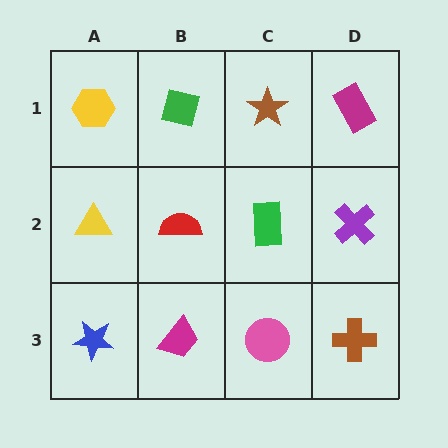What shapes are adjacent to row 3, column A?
A yellow triangle (row 2, column A), a magenta trapezoid (row 3, column B).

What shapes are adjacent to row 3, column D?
A purple cross (row 2, column D), a pink circle (row 3, column C).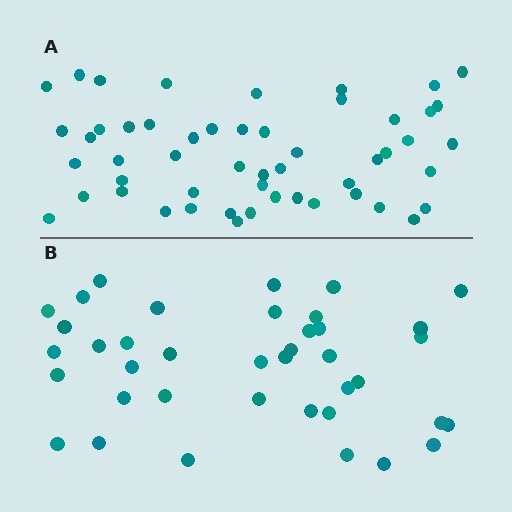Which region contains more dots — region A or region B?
Region A (the top region) has more dots.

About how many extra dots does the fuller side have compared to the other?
Region A has approximately 15 more dots than region B.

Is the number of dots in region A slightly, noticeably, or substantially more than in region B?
Region A has noticeably more, but not dramatically so. The ratio is roughly 1.3 to 1.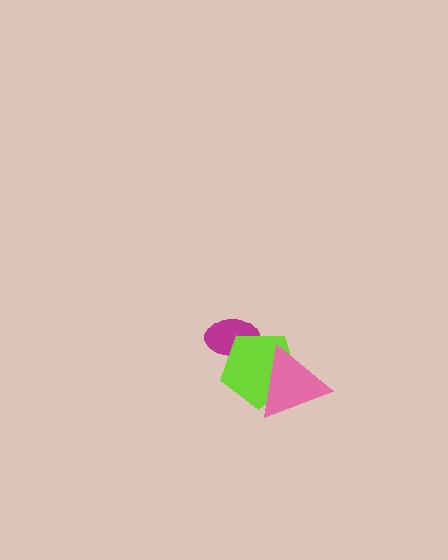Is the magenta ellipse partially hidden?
Yes, it is partially covered by another shape.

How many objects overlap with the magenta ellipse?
1 object overlaps with the magenta ellipse.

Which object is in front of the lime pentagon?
The pink triangle is in front of the lime pentagon.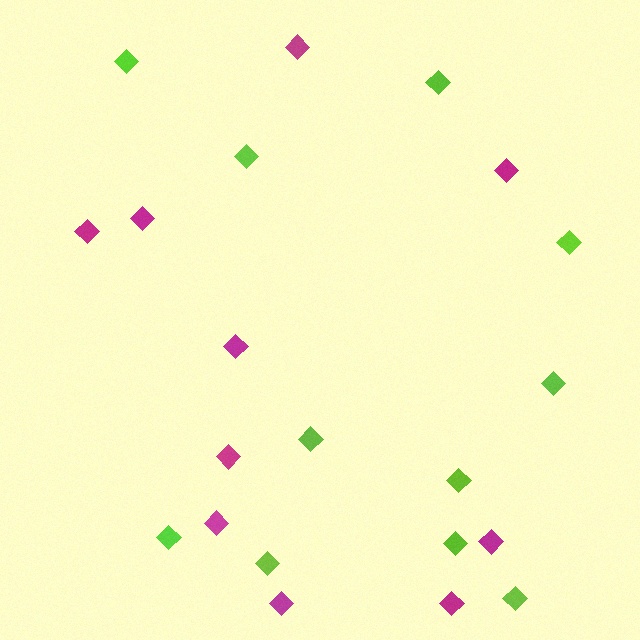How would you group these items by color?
There are 2 groups: one group of magenta diamonds (10) and one group of lime diamonds (11).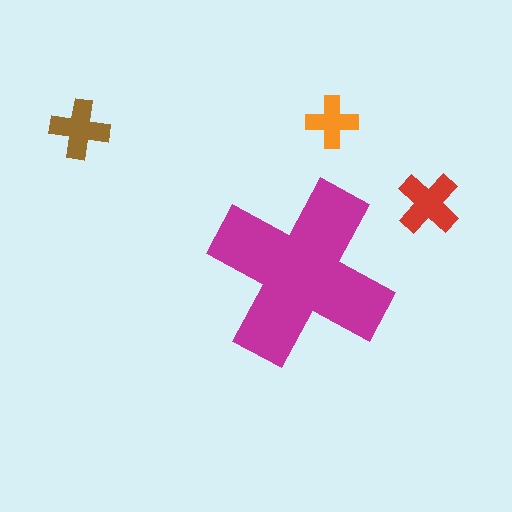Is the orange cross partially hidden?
No, the orange cross is fully visible.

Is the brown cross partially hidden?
No, the brown cross is fully visible.